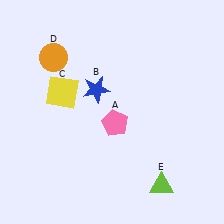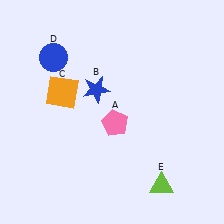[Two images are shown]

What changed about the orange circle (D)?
In Image 1, D is orange. In Image 2, it changed to blue.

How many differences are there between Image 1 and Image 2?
There are 2 differences between the two images.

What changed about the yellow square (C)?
In Image 1, C is yellow. In Image 2, it changed to orange.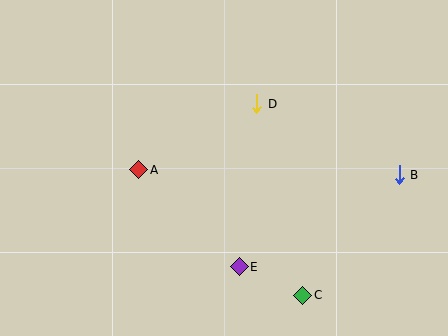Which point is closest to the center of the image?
Point D at (257, 104) is closest to the center.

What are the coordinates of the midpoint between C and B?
The midpoint between C and B is at (351, 235).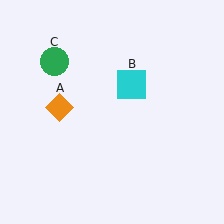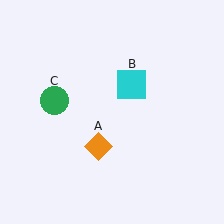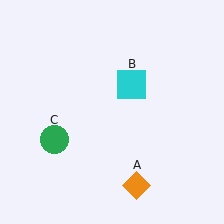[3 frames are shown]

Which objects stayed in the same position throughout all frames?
Cyan square (object B) remained stationary.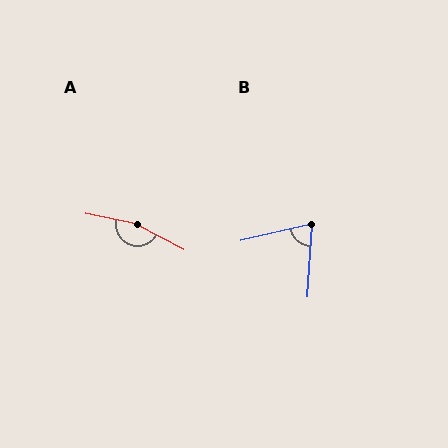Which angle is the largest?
A, at approximately 165 degrees.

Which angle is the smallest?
B, at approximately 73 degrees.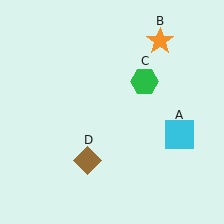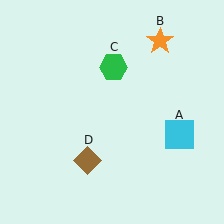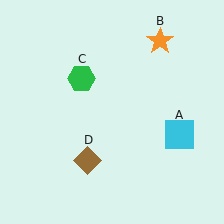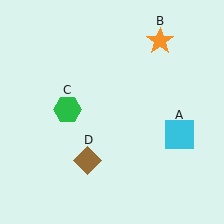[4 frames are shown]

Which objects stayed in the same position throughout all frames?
Cyan square (object A) and orange star (object B) and brown diamond (object D) remained stationary.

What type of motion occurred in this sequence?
The green hexagon (object C) rotated counterclockwise around the center of the scene.